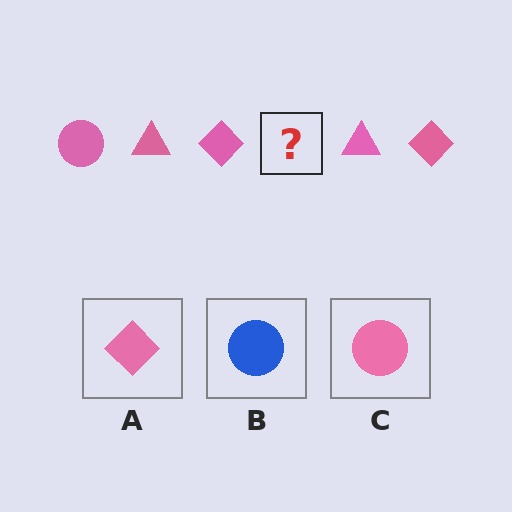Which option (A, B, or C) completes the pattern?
C.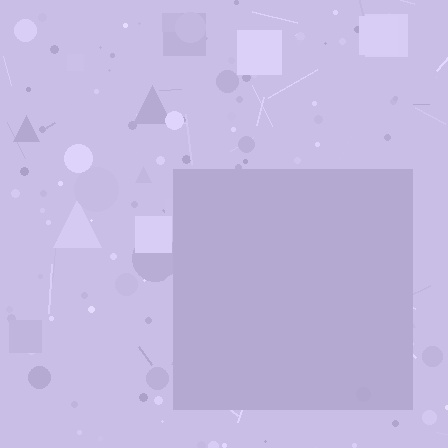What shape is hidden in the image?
A square is hidden in the image.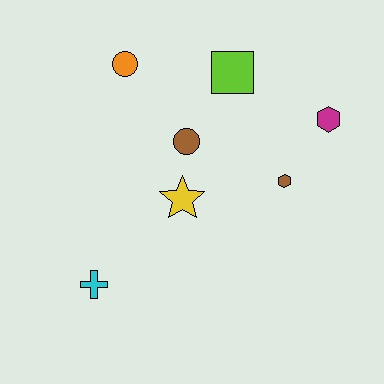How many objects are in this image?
There are 7 objects.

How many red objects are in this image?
There are no red objects.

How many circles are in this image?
There are 2 circles.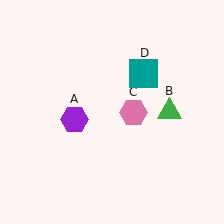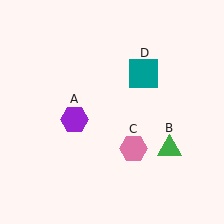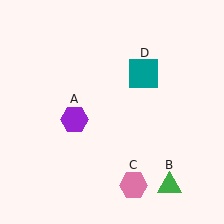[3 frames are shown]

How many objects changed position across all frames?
2 objects changed position: green triangle (object B), pink hexagon (object C).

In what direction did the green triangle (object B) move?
The green triangle (object B) moved down.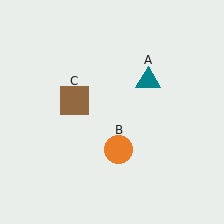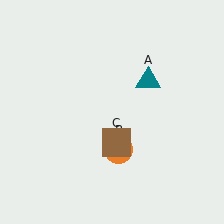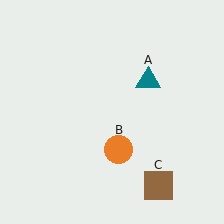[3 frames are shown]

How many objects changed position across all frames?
1 object changed position: brown square (object C).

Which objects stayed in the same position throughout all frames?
Teal triangle (object A) and orange circle (object B) remained stationary.